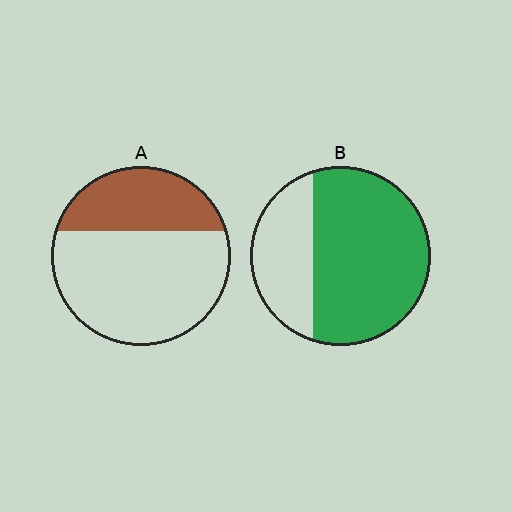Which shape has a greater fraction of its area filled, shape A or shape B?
Shape B.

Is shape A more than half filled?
No.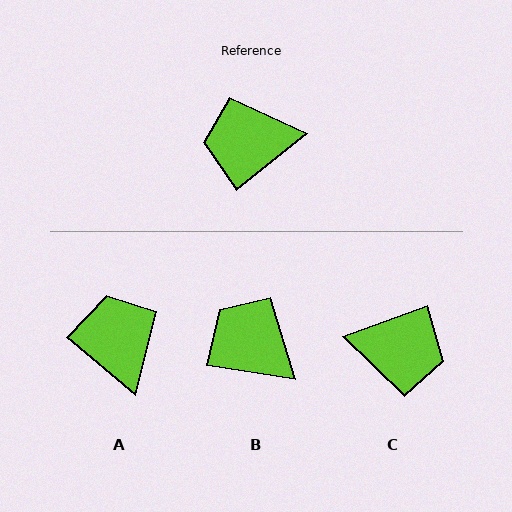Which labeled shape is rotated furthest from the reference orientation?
C, about 161 degrees away.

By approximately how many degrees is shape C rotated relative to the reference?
Approximately 161 degrees counter-clockwise.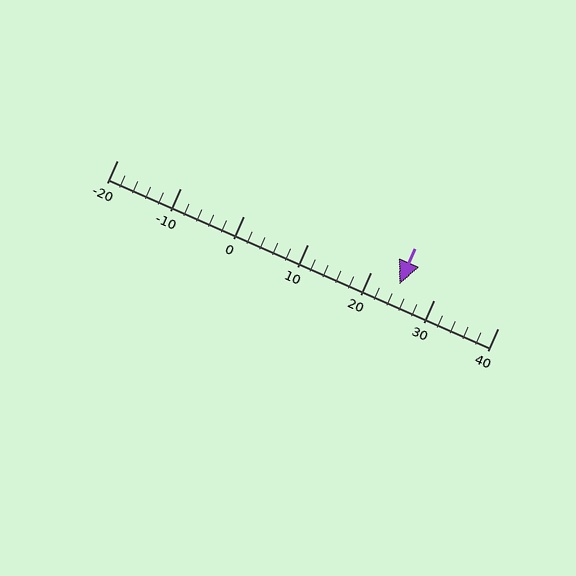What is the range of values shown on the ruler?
The ruler shows values from -20 to 40.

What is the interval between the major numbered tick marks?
The major tick marks are spaced 10 units apart.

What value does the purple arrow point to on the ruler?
The purple arrow points to approximately 24.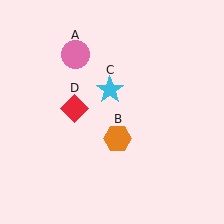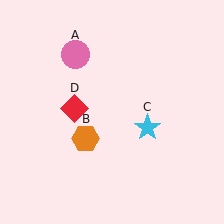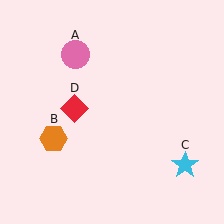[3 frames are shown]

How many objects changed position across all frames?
2 objects changed position: orange hexagon (object B), cyan star (object C).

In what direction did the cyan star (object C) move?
The cyan star (object C) moved down and to the right.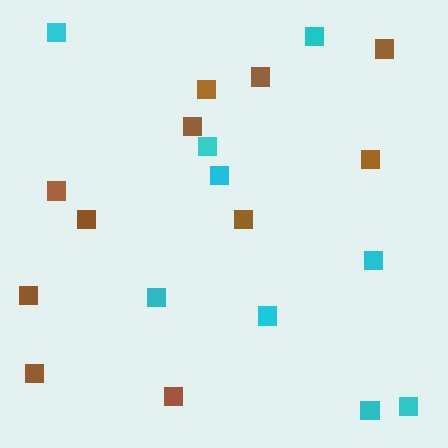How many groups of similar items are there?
There are 2 groups: one group of brown squares (11) and one group of cyan squares (9).